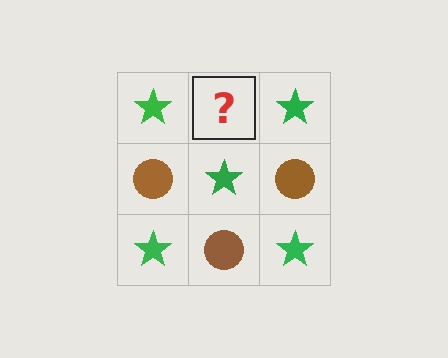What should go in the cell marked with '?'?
The missing cell should contain a brown circle.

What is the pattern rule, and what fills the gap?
The rule is that it alternates green star and brown circle in a checkerboard pattern. The gap should be filled with a brown circle.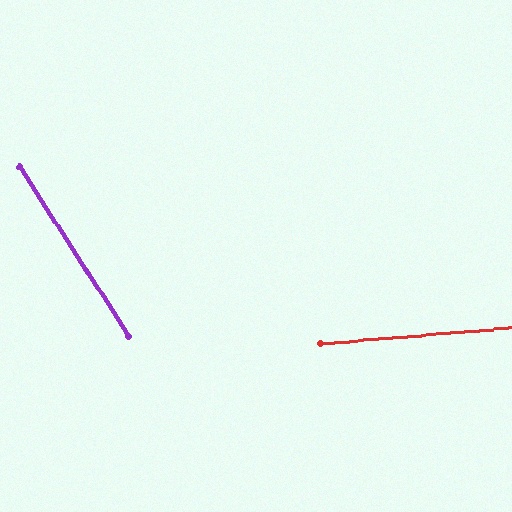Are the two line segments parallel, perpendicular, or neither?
Neither parallel nor perpendicular — they differ by about 62°.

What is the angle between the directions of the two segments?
Approximately 62 degrees.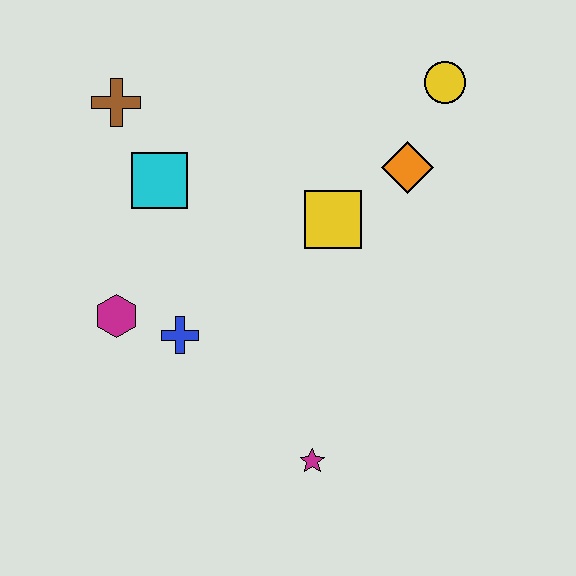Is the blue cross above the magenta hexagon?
No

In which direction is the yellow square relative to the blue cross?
The yellow square is to the right of the blue cross.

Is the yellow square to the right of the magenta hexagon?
Yes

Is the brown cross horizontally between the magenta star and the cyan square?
No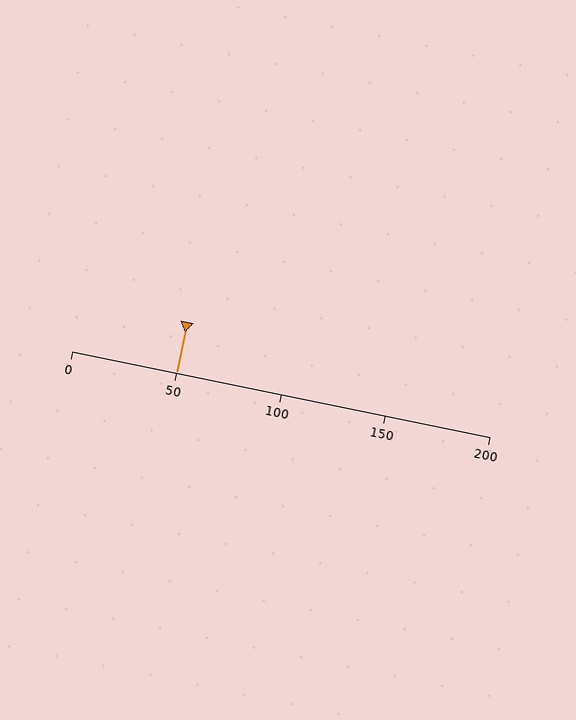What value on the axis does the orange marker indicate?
The marker indicates approximately 50.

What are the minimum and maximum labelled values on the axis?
The axis runs from 0 to 200.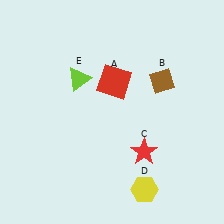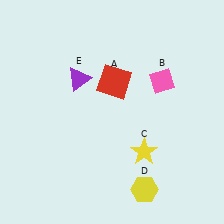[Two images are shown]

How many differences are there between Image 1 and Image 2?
There are 3 differences between the two images.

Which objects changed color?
B changed from brown to pink. C changed from red to yellow. E changed from lime to purple.